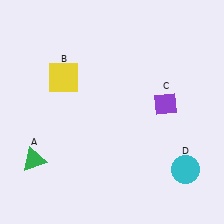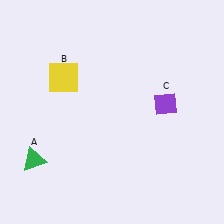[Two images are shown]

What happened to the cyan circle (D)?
The cyan circle (D) was removed in Image 2. It was in the bottom-right area of Image 1.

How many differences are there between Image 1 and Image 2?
There is 1 difference between the two images.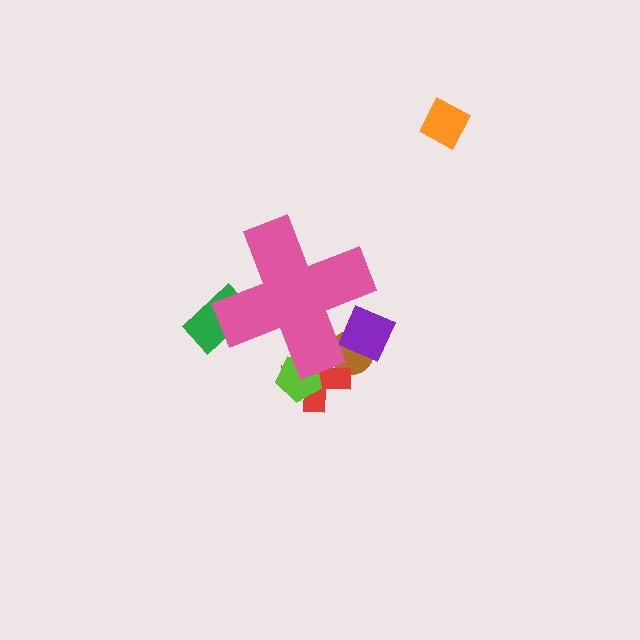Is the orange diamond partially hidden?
No, the orange diamond is fully visible.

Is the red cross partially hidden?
Yes, the red cross is partially hidden behind the pink cross.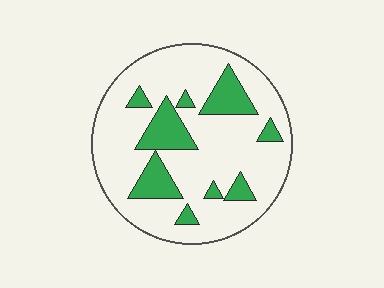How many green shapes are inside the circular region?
9.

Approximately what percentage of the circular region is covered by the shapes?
Approximately 20%.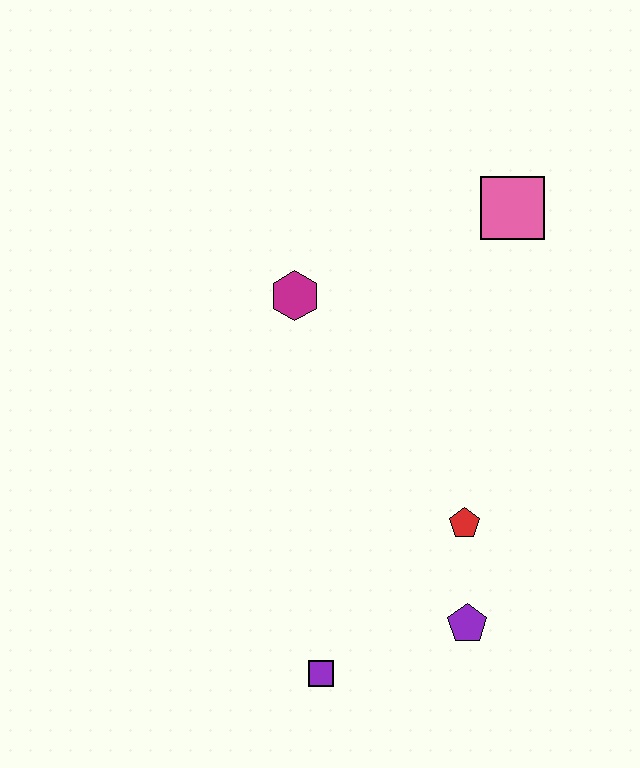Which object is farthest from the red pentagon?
The pink square is farthest from the red pentagon.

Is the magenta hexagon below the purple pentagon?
No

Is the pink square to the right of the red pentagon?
Yes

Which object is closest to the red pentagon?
The purple pentagon is closest to the red pentagon.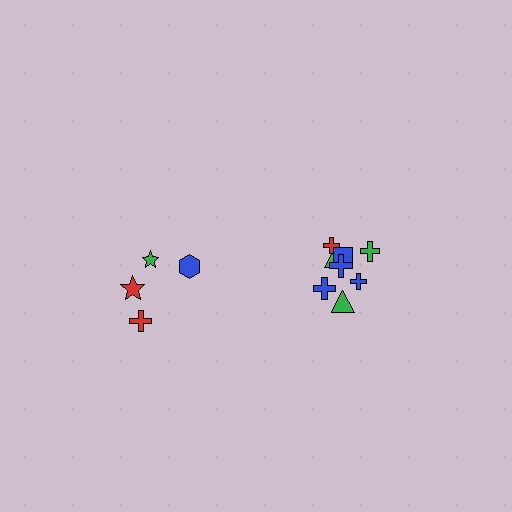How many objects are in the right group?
There are 8 objects.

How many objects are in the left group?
There are 4 objects.